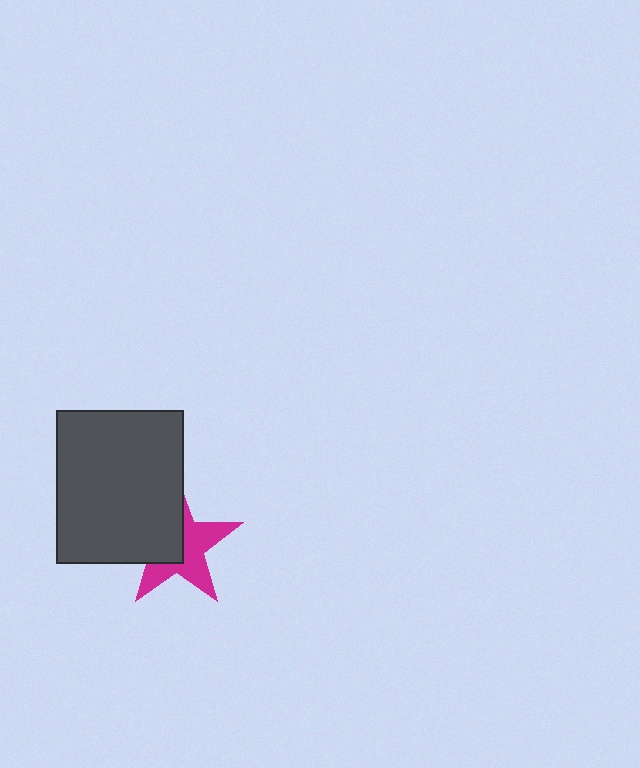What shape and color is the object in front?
The object in front is a dark gray rectangle.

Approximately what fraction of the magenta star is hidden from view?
Roughly 46% of the magenta star is hidden behind the dark gray rectangle.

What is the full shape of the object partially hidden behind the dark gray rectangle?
The partially hidden object is a magenta star.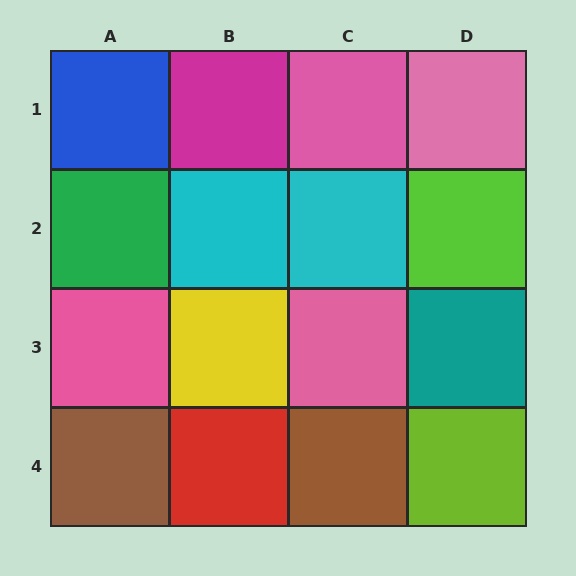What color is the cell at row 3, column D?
Teal.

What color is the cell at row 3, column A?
Pink.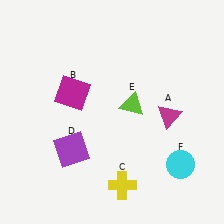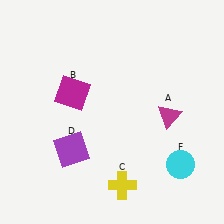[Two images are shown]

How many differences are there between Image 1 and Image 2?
There is 1 difference between the two images.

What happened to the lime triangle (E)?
The lime triangle (E) was removed in Image 2. It was in the top-right area of Image 1.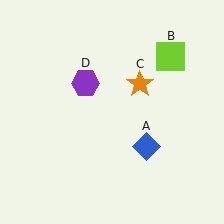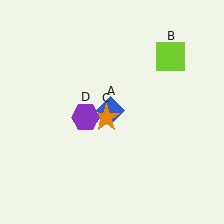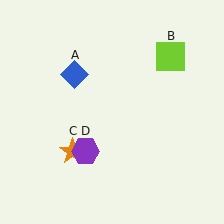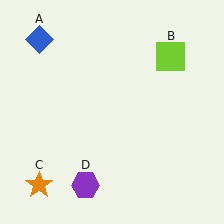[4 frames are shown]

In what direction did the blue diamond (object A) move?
The blue diamond (object A) moved up and to the left.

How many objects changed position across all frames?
3 objects changed position: blue diamond (object A), orange star (object C), purple hexagon (object D).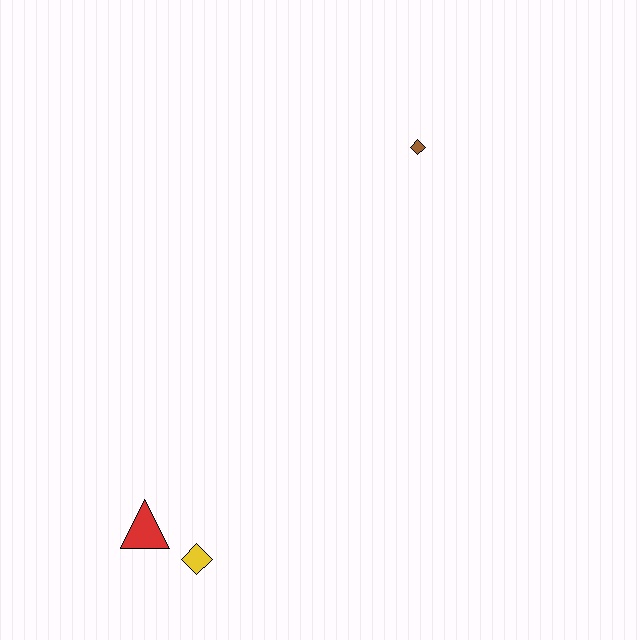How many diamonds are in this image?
There are 2 diamonds.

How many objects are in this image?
There are 3 objects.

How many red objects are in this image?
There is 1 red object.